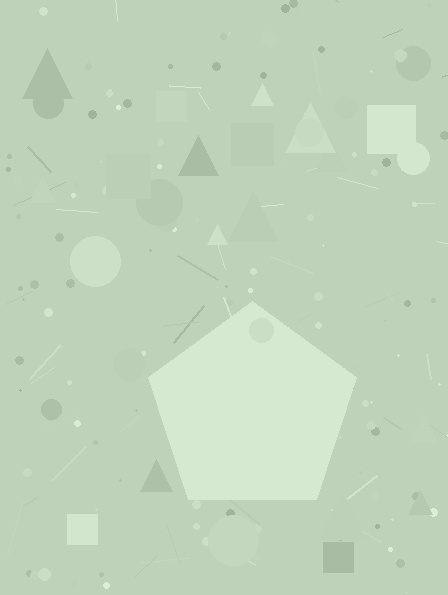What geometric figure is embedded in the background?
A pentagon is embedded in the background.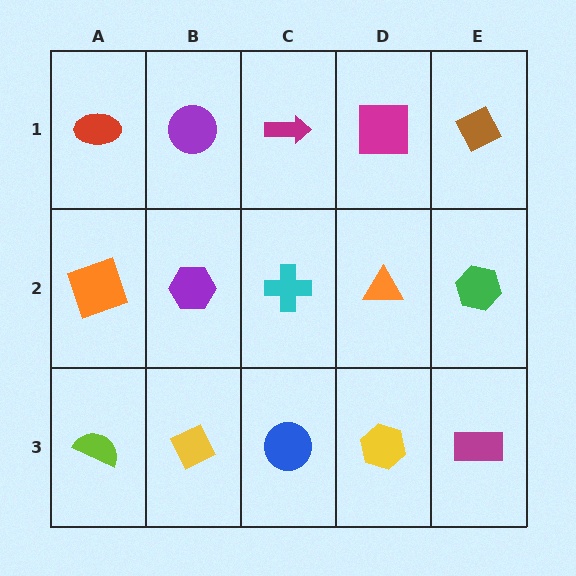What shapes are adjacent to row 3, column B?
A purple hexagon (row 2, column B), a lime semicircle (row 3, column A), a blue circle (row 3, column C).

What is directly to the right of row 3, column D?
A magenta rectangle.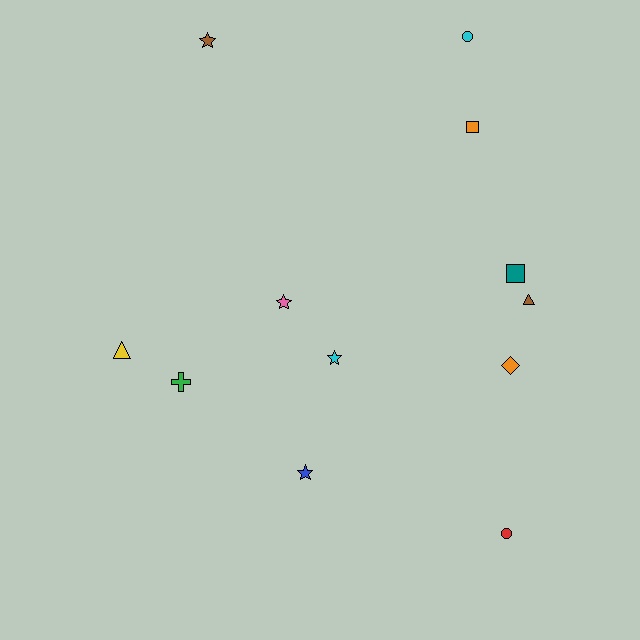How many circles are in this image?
There are 2 circles.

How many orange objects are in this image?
There are 2 orange objects.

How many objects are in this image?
There are 12 objects.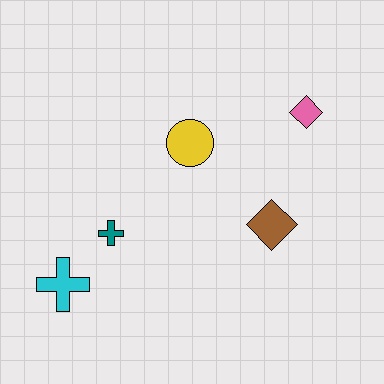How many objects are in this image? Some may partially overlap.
There are 5 objects.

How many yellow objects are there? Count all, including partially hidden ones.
There is 1 yellow object.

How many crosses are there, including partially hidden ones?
There are 2 crosses.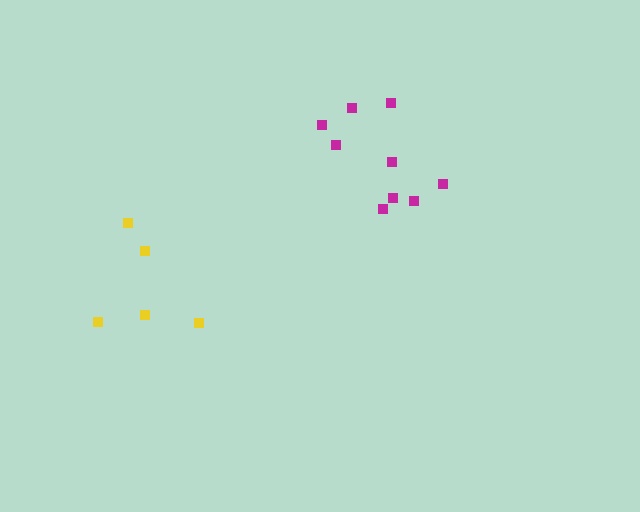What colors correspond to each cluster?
The clusters are colored: yellow, magenta.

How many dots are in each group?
Group 1: 5 dots, Group 2: 9 dots (14 total).